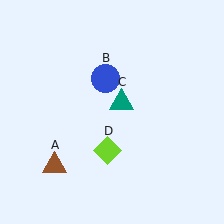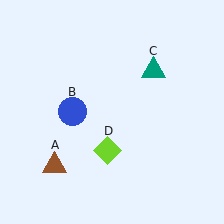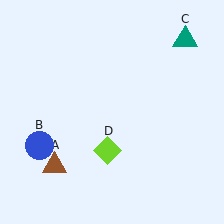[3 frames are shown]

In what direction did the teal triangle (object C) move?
The teal triangle (object C) moved up and to the right.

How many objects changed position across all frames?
2 objects changed position: blue circle (object B), teal triangle (object C).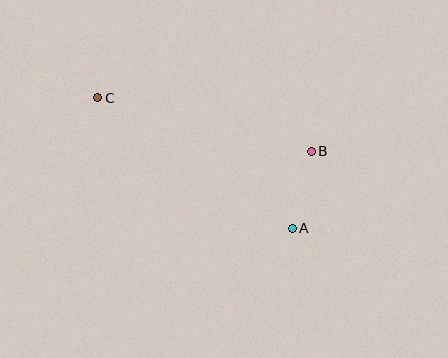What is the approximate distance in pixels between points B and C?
The distance between B and C is approximately 220 pixels.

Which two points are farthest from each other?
Points A and C are farthest from each other.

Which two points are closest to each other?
Points A and B are closest to each other.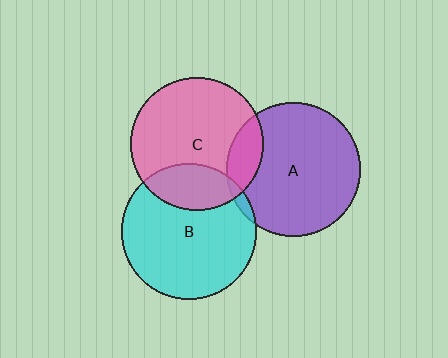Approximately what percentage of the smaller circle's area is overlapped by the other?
Approximately 5%.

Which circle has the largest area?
Circle B (cyan).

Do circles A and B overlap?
Yes.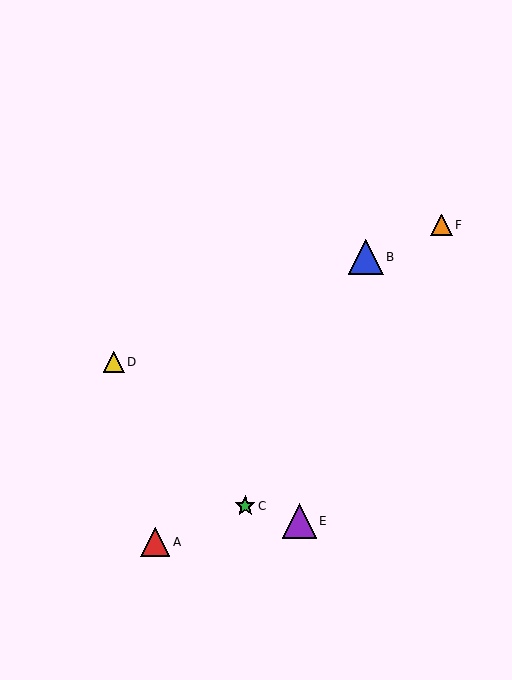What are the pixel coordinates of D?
Object D is at (114, 362).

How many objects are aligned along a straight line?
3 objects (B, D, F) are aligned along a straight line.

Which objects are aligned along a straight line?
Objects B, D, F are aligned along a straight line.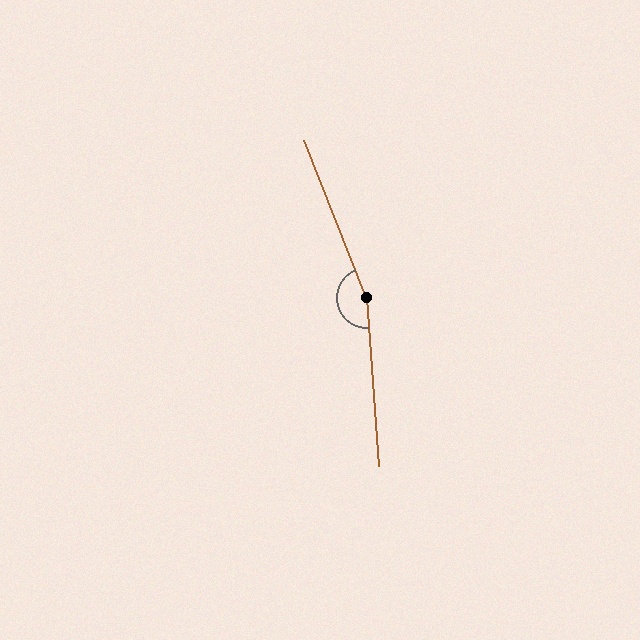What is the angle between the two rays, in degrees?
Approximately 162 degrees.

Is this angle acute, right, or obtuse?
It is obtuse.